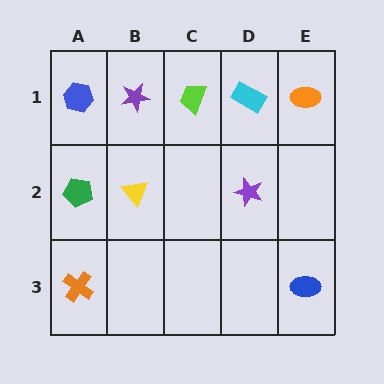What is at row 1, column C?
A lime trapezoid.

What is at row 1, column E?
An orange ellipse.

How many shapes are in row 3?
2 shapes.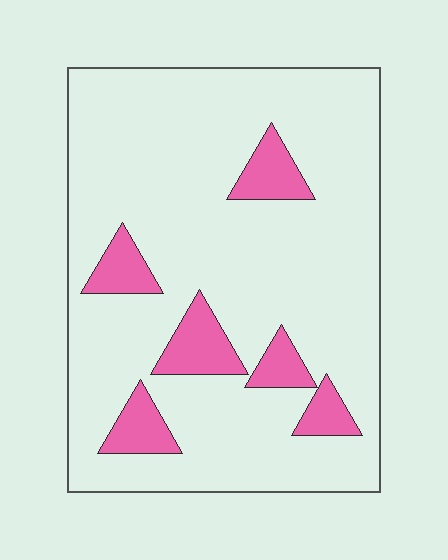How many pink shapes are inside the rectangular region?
6.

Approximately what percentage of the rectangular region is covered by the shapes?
Approximately 15%.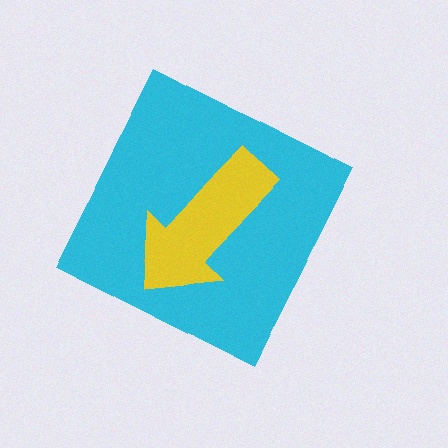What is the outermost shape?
The cyan diamond.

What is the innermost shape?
The yellow arrow.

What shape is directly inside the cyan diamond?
The yellow arrow.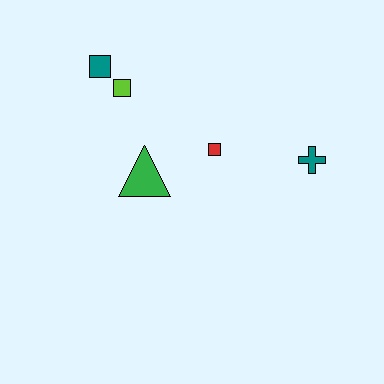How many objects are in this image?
There are 5 objects.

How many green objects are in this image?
There is 1 green object.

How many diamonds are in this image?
There are no diamonds.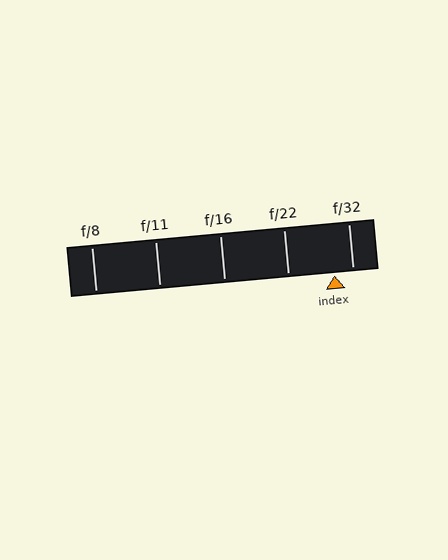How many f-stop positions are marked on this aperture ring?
There are 5 f-stop positions marked.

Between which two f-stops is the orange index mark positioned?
The index mark is between f/22 and f/32.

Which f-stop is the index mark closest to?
The index mark is closest to f/32.